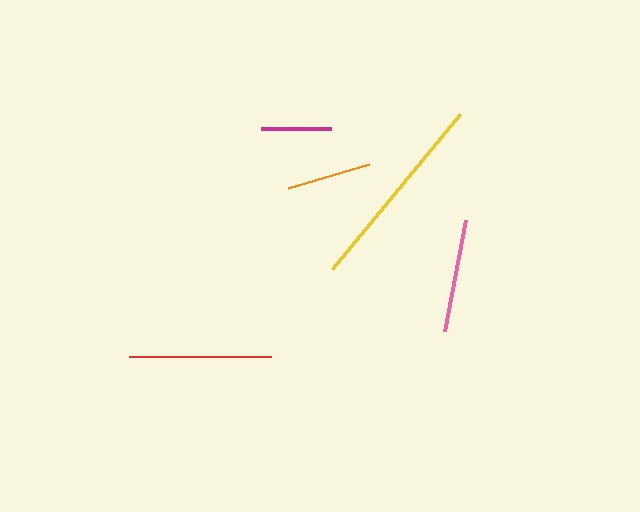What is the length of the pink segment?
The pink segment is approximately 113 pixels long.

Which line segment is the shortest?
The magenta line is the shortest at approximately 70 pixels.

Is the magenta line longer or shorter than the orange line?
The orange line is longer than the magenta line.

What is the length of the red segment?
The red segment is approximately 143 pixels long.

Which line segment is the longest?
The yellow line is the longest at approximately 201 pixels.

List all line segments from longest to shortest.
From longest to shortest: yellow, red, pink, orange, magenta.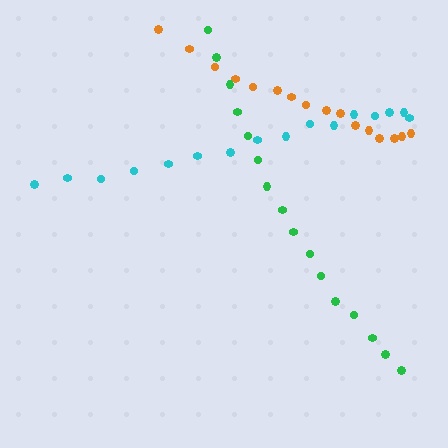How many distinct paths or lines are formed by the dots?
There are 3 distinct paths.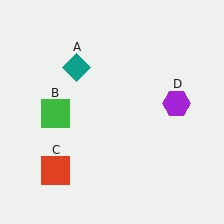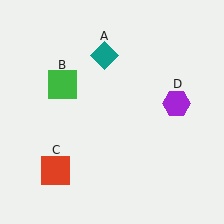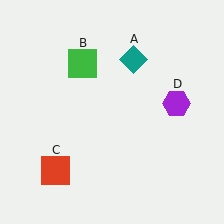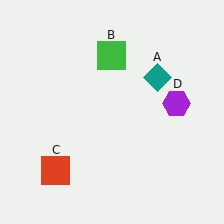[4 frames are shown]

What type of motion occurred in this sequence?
The teal diamond (object A), green square (object B) rotated clockwise around the center of the scene.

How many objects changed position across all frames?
2 objects changed position: teal diamond (object A), green square (object B).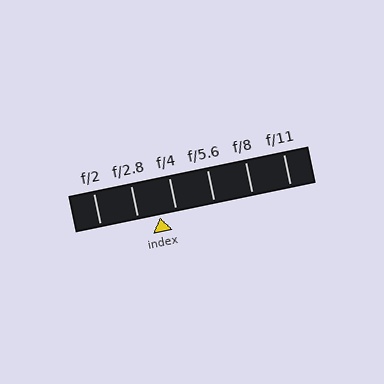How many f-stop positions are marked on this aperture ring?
There are 6 f-stop positions marked.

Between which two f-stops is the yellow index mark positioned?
The index mark is between f/2.8 and f/4.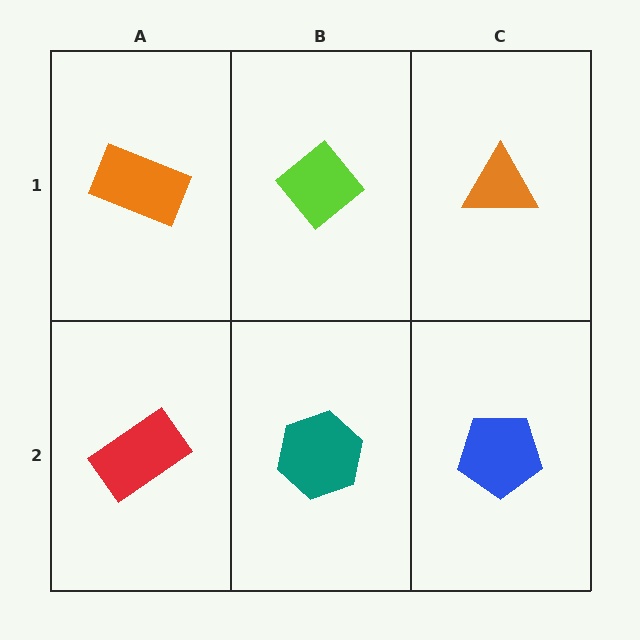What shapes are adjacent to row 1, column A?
A red rectangle (row 2, column A), a lime diamond (row 1, column B).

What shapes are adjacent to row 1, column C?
A blue pentagon (row 2, column C), a lime diamond (row 1, column B).